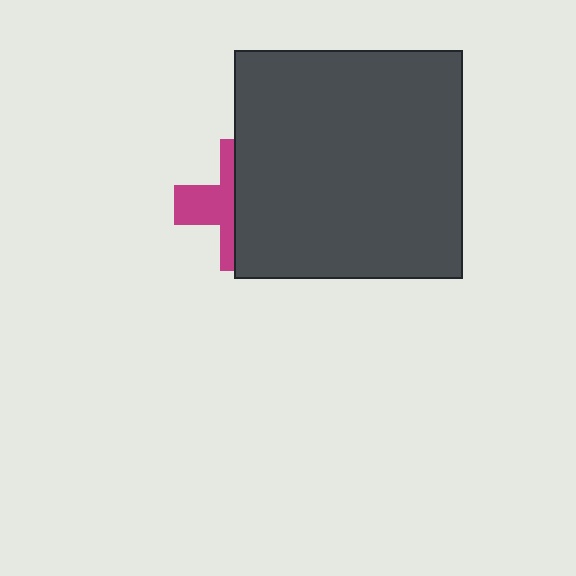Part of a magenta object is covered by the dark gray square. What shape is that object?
It is a cross.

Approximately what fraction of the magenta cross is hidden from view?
Roughly 60% of the magenta cross is hidden behind the dark gray square.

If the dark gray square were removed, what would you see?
You would see the complete magenta cross.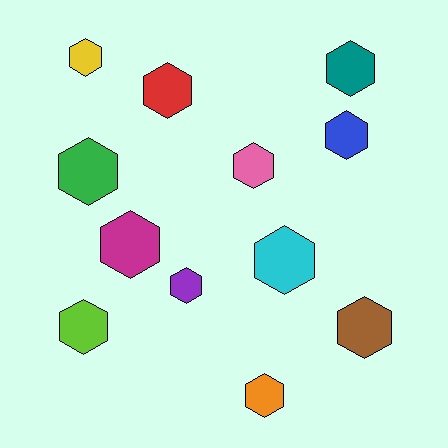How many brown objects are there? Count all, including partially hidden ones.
There is 1 brown object.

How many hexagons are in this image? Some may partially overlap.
There are 12 hexagons.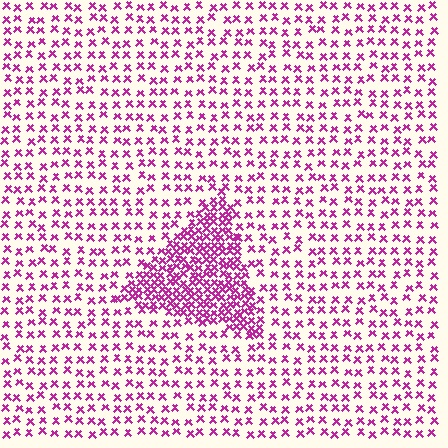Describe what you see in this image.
The image contains small magenta elements arranged at two different densities. A triangle-shaped region is visible where the elements are more densely packed than the surrounding area.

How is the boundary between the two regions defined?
The boundary is defined by a change in element density (approximately 2.6x ratio). All elements are the same color, size, and shape.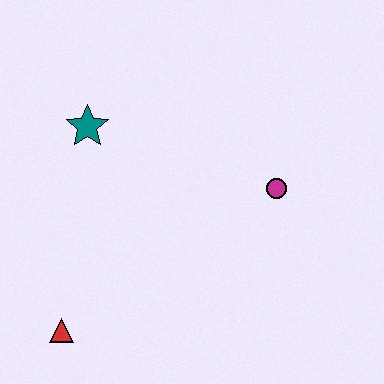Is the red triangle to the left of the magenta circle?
Yes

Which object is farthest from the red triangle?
The magenta circle is farthest from the red triangle.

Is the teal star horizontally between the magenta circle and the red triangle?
Yes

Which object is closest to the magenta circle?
The teal star is closest to the magenta circle.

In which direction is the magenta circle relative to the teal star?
The magenta circle is to the right of the teal star.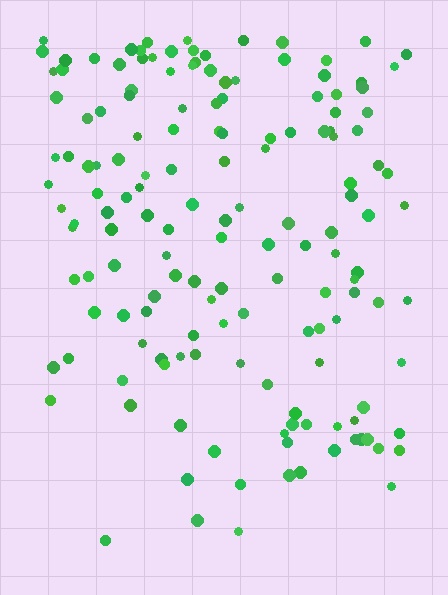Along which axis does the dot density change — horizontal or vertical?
Vertical.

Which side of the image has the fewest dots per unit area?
The bottom.